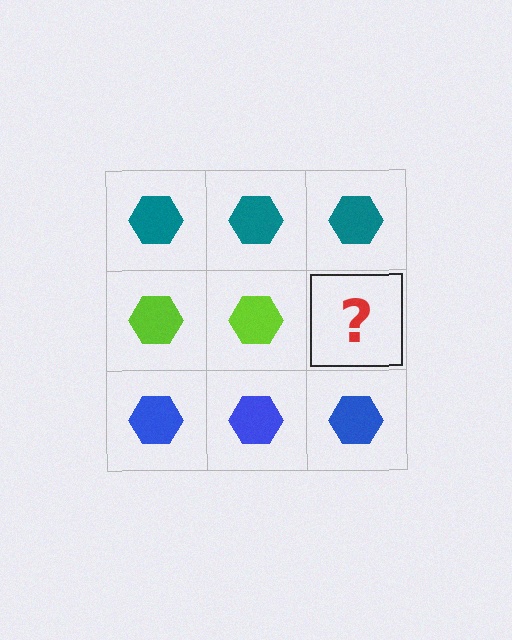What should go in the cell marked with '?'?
The missing cell should contain a lime hexagon.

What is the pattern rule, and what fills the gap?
The rule is that each row has a consistent color. The gap should be filled with a lime hexagon.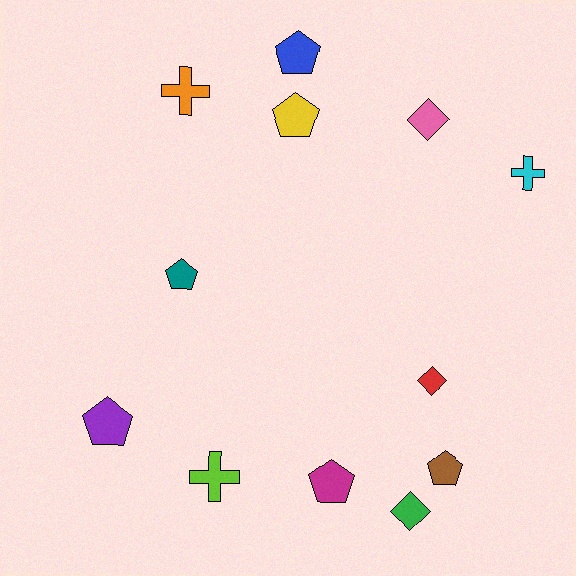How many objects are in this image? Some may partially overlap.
There are 12 objects.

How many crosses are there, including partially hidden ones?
There are 3 crosses.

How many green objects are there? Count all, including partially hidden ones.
There is 1 green object.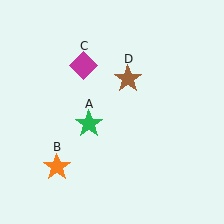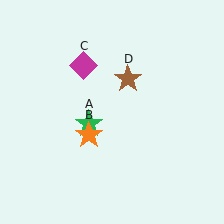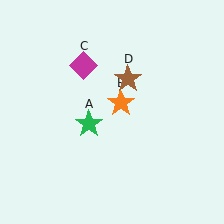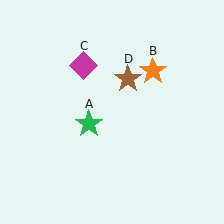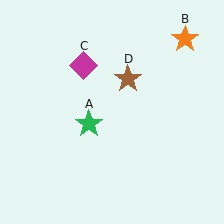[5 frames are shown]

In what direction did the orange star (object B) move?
The orange star (object B) moved up and to the right.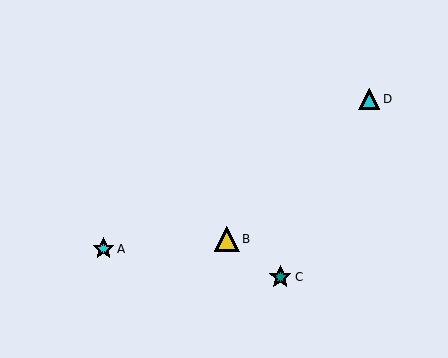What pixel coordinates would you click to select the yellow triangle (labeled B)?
Click at (227, 239) to select the yellow triangle B.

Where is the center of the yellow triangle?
The center of the yellow triangle is at (227, 239).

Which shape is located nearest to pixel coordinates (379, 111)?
The cyan triangle (labeled D) at (369, 99) is nearest to that location.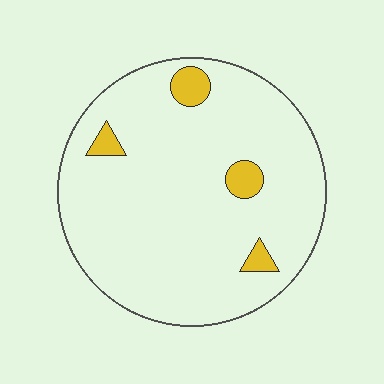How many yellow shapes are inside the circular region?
4.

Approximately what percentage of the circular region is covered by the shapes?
Approximately 5%.